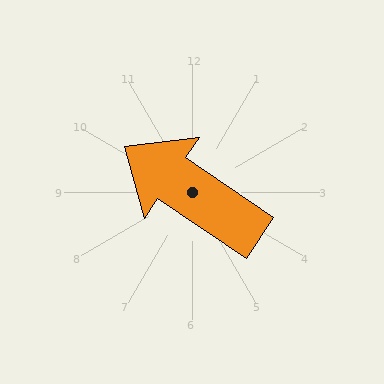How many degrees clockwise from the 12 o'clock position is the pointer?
Approximately 304 degrees.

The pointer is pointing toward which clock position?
Roughly 10 o'clock.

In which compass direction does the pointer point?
Northwest.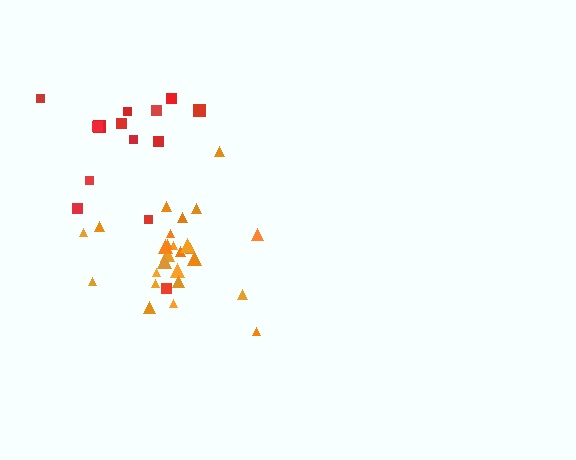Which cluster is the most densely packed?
Orange.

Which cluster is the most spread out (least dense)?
Red.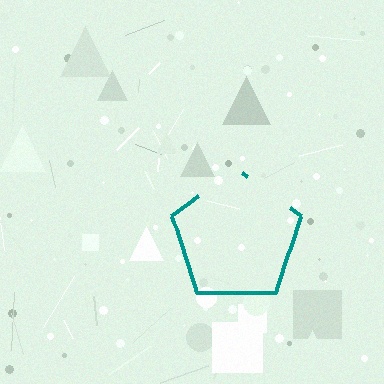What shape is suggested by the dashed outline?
The dashed outline suggests a pentagon.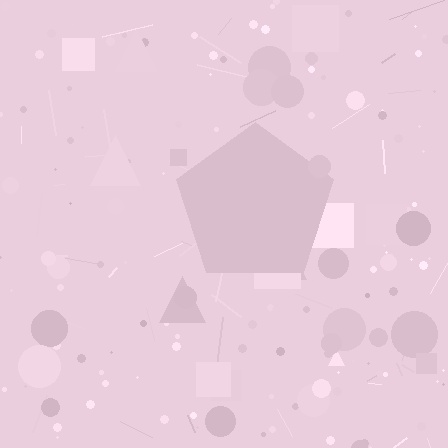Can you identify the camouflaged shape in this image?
The camouflaged shape is a pentagon.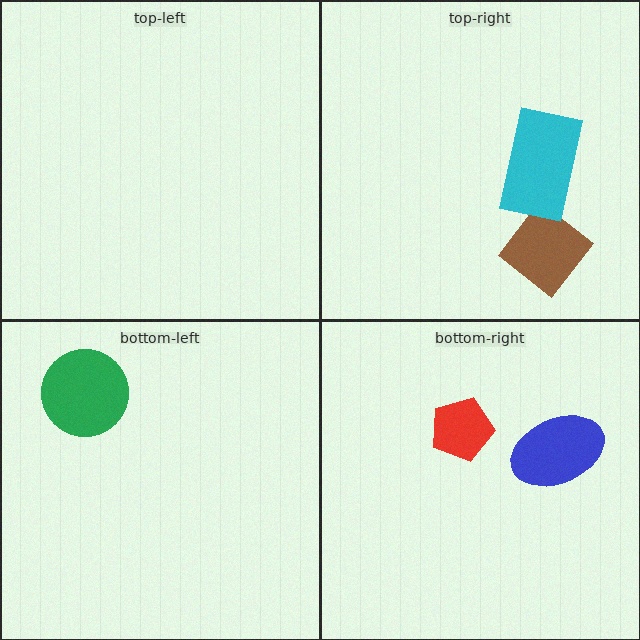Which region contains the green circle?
The bottom-left region.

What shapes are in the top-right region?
The brown diamond, the cyan rectangle.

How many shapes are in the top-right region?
2.